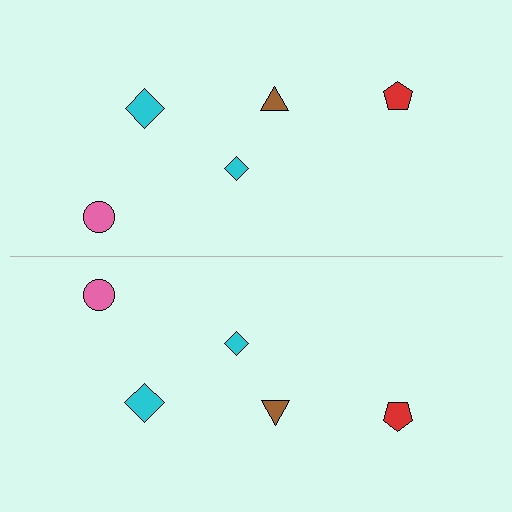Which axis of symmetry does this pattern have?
The pattern has a horizontal axis of symmetry running through the center of the image.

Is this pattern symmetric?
Yes, this pattern has bilateral (reflection) symmetry.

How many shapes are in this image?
There are 10 shapes in this image.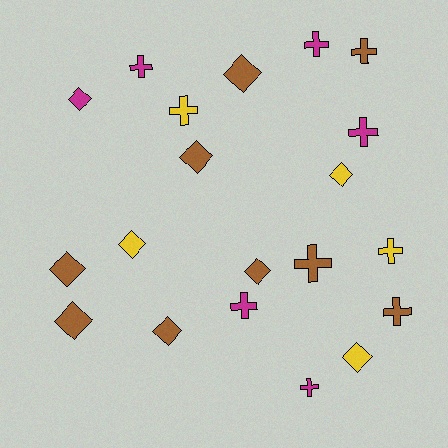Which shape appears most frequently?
Diamond, with 10 objects.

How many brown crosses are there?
There are 3 brown crosses.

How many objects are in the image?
There are 20 objects.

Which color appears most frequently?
Brown, with 9 objects.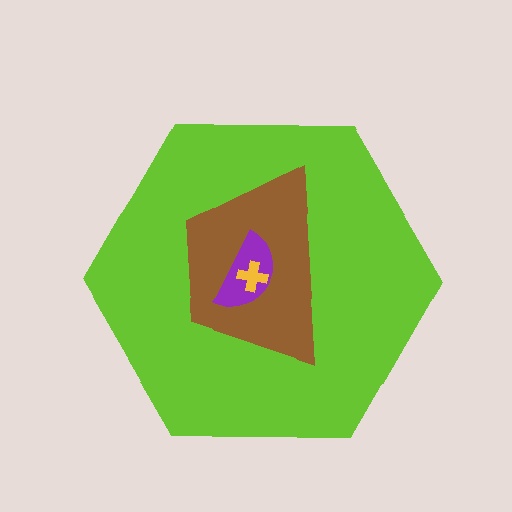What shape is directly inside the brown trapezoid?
The purple semicircle.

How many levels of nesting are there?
4.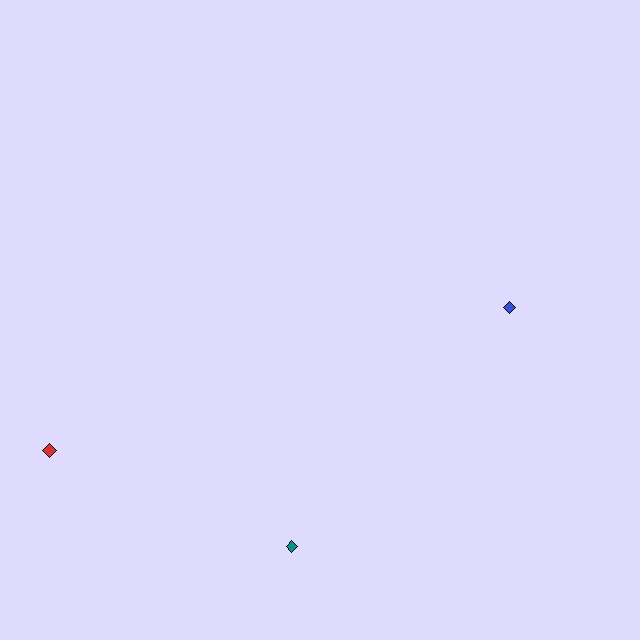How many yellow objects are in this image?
There are no yellow objects.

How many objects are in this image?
There are 3 objects.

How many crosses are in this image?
There are no crosses.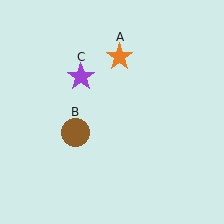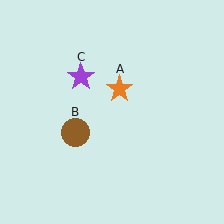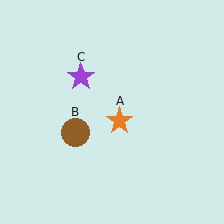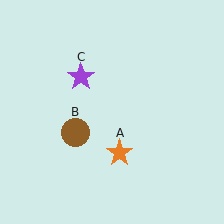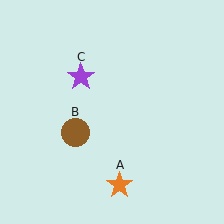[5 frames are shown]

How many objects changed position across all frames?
1 object changed position: orange star (object A).